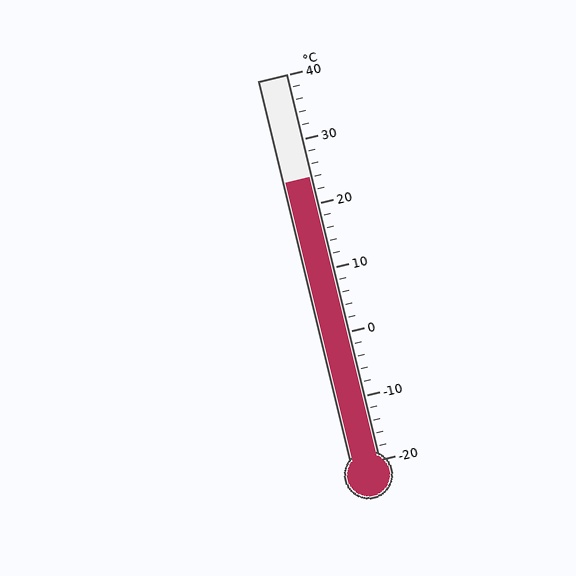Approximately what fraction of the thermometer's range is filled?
The thermometer is filled to approximately 75% of its range.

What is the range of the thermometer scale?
The thermometer scale ranges from -20°C to 40°C.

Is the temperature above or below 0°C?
The temperature is above 0°C.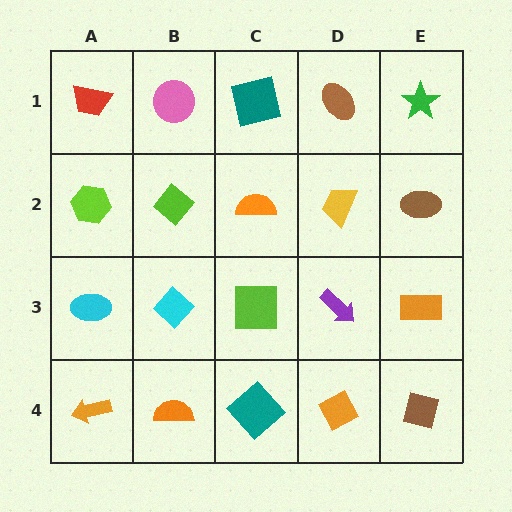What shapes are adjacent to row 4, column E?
An orange rectangle (row 3, column E), an orange diamond (row 4, column D).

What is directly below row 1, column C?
An orange semicircle.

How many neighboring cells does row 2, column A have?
3.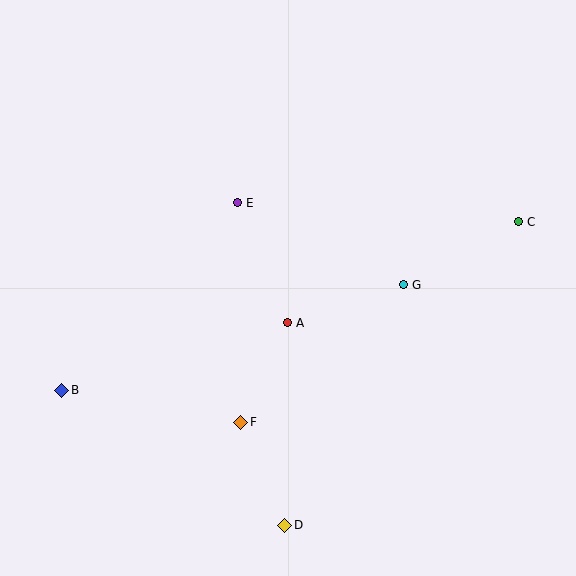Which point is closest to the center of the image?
Point A at (287, 323) is closest to the center.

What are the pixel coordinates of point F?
Point F is at (241, 422).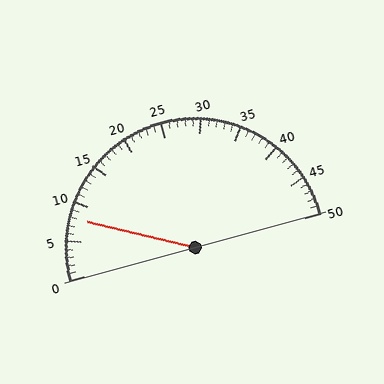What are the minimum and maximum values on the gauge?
The gauge ranges from 0 to 50.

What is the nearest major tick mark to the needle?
The nearest major tick mark is 10.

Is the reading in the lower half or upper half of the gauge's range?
The reading is in the lower half of the range (0 to 50).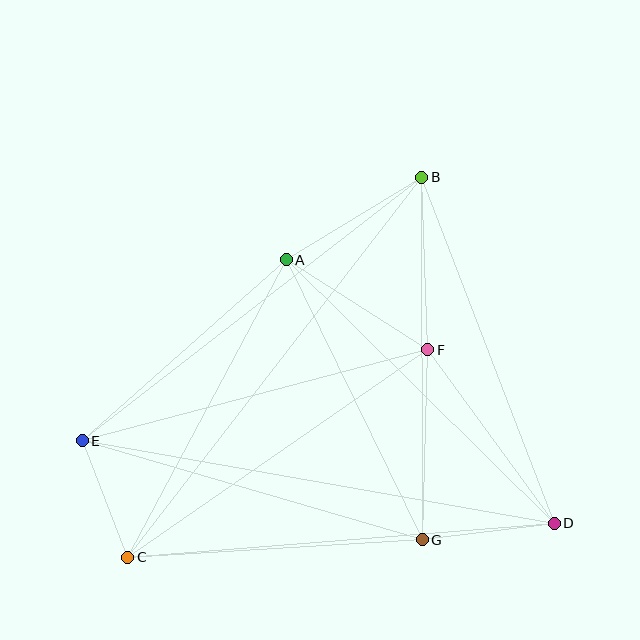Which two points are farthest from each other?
Points B and C are farthest from each other.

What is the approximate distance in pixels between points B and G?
The distance between B and G is approximately 363 pixels.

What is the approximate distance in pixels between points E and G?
The distance between E and G is approximately 354 pixels.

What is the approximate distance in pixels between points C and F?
The distance between C and F is approximately 365 pixels.